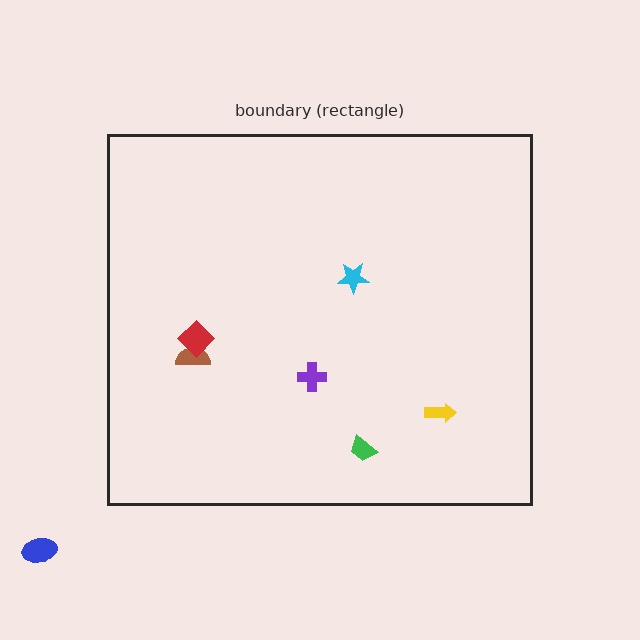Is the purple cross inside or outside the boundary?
Inside.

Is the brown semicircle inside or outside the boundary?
Inside.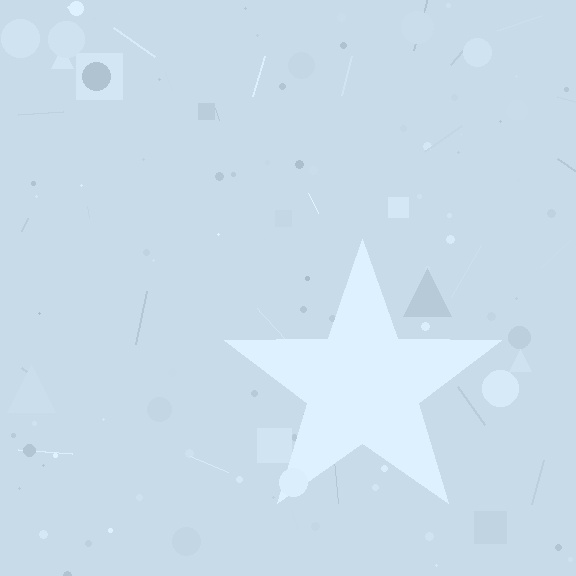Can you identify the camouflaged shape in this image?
The camouflaged shape is a star.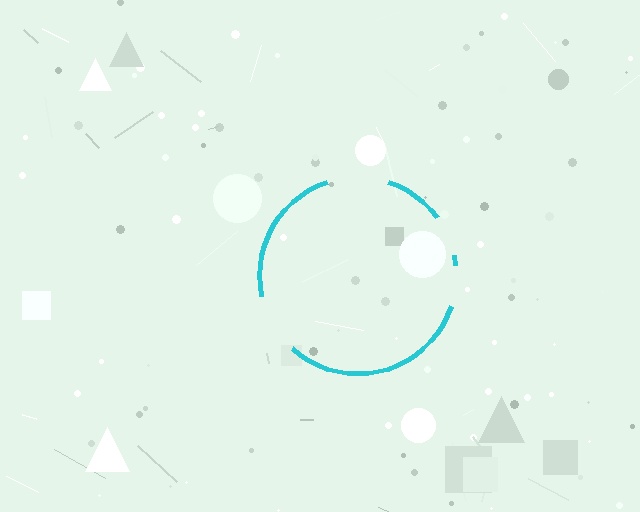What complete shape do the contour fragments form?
The contour fragments form a circle.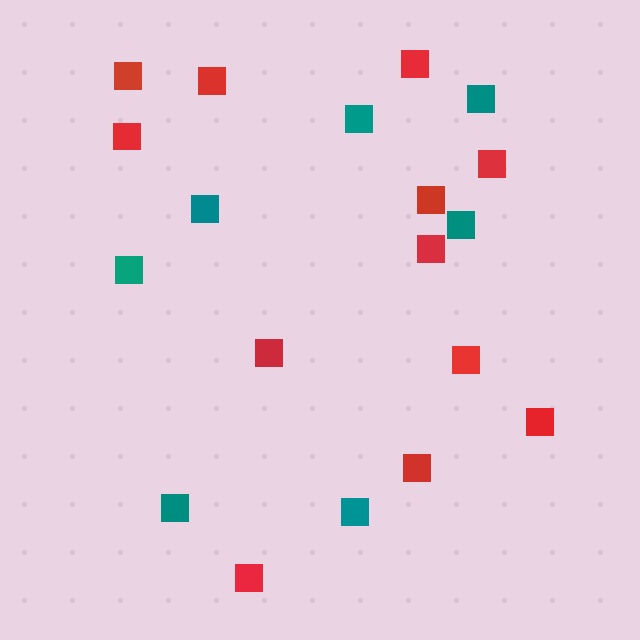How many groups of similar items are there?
There are 2 groups: one group of teal squares (7) and one group of red squares (12).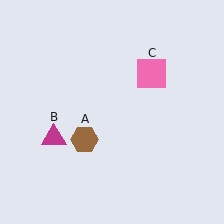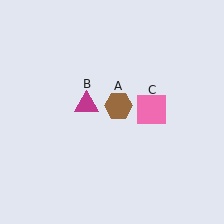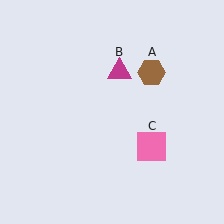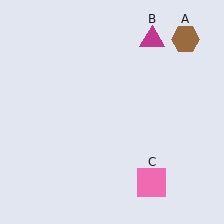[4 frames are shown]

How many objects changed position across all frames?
3 objects changed position: brown hexagon (object A), magenta triangle (object B), pink square (object C).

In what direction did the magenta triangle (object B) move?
The magenta triangle (object B) moved up and to the right.